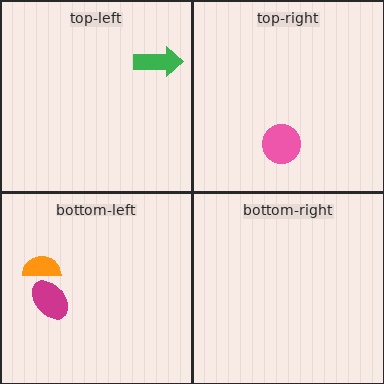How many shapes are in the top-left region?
1.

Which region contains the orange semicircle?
The bottom-left region.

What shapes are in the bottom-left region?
The magenta ellipse, the orange semicircle.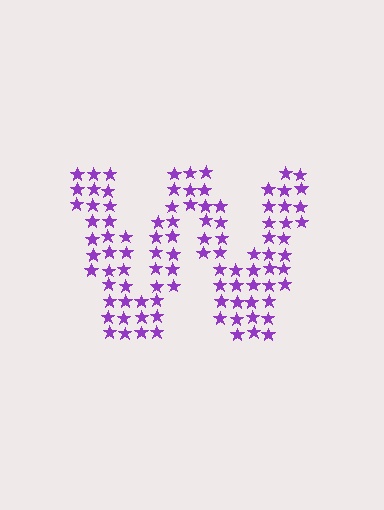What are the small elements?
The small elements are stars.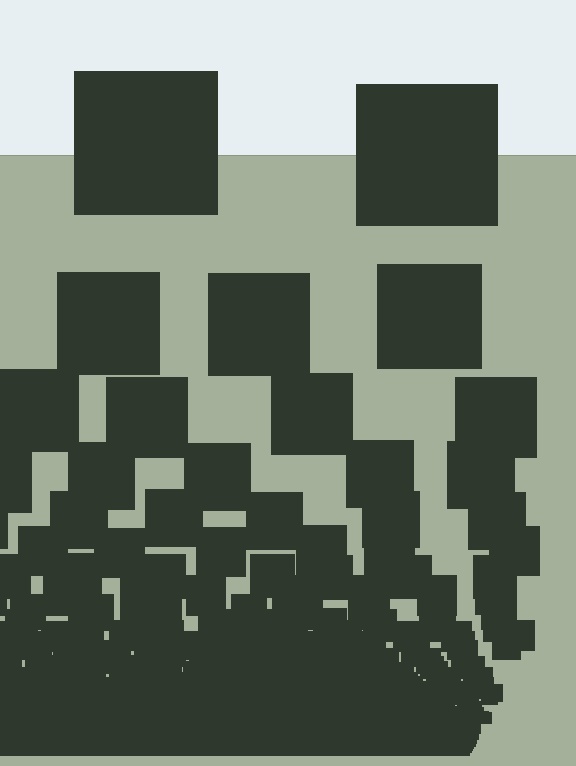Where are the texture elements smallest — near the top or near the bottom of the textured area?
Near the bottom.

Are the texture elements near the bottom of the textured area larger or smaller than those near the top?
Smaller. The gradient is inverted — elements near the bottom are smaller and denser.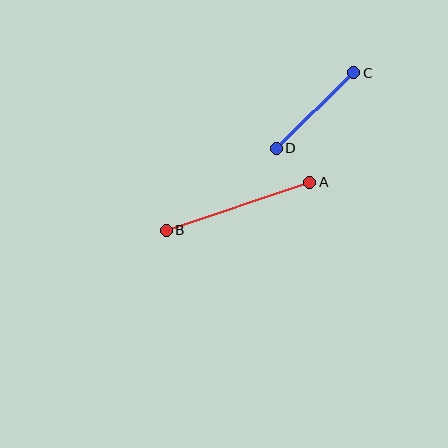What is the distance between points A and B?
The distance is approximately 151 pixels.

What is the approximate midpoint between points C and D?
The midpoint is at approximately (315, 111) pixels.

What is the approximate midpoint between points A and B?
The midpoint is at approximately (238, 206) pixels.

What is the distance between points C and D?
The distance is approximately 108 pixels.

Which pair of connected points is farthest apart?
Points A and B are farthest apart.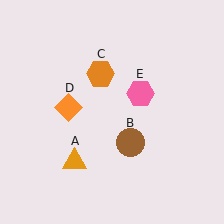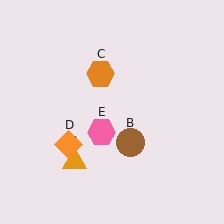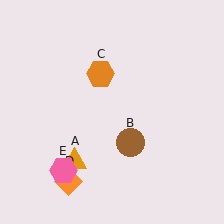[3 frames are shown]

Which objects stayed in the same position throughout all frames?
Orange triangle (object A) and brown circle (object B) and orange hexagon (object C) remained stationary.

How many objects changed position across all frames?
2 objects changed position: orange diamond (object D), pink hexagon (object E).